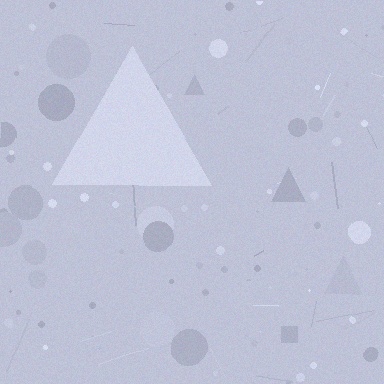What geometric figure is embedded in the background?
A triangle is embedded in the background.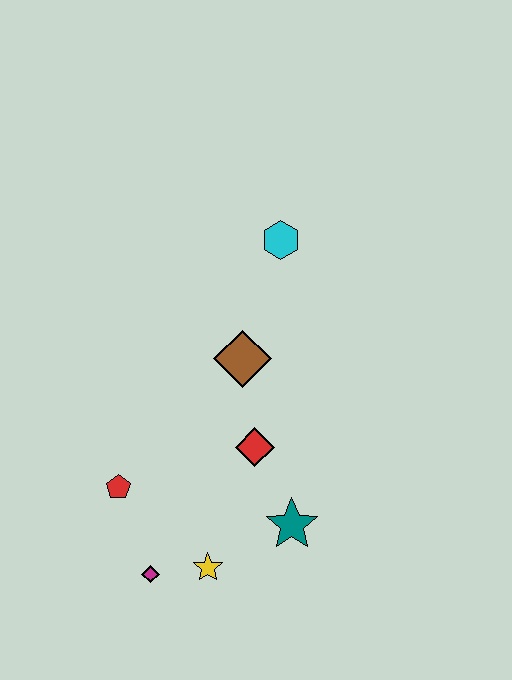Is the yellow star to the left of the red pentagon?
No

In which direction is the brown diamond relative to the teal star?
The brown diamond is above the teal star.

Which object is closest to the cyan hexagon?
The brown diamond is closest to the cyan hexagon.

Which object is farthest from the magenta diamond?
The cyan hexagon is farthest from the magenta diamond.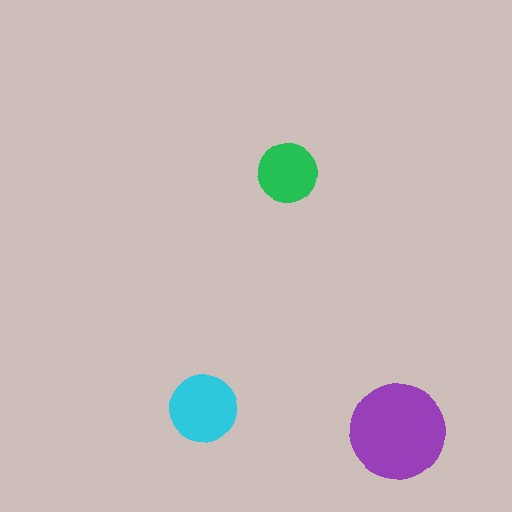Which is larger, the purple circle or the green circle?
The purple one.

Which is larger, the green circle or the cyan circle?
The cyan one.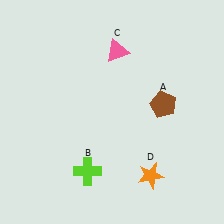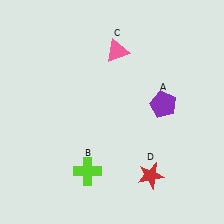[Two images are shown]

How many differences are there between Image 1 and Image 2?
There are 2 differences between the two images.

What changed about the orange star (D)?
In Image 1, D is orange. In Image 2, it changed to red.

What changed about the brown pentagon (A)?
In Image 1, A is brown. In Image 2, it changed to purple.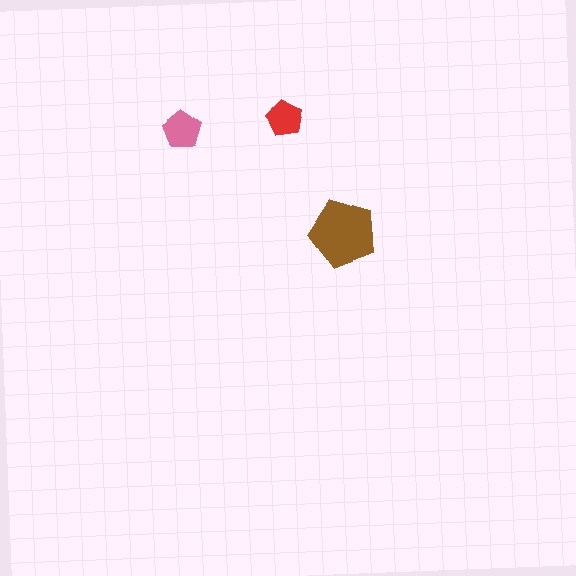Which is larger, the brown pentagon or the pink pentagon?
The brown one.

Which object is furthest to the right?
The brown pentagon is rightmost.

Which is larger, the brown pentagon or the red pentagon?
The brown one.